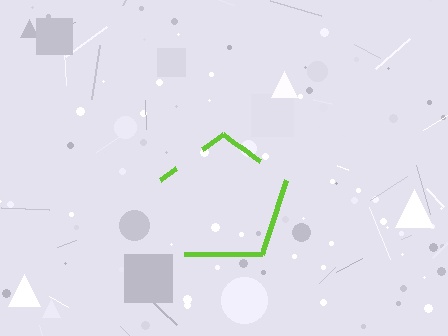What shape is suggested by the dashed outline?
The dashed outline suggests a pentagon.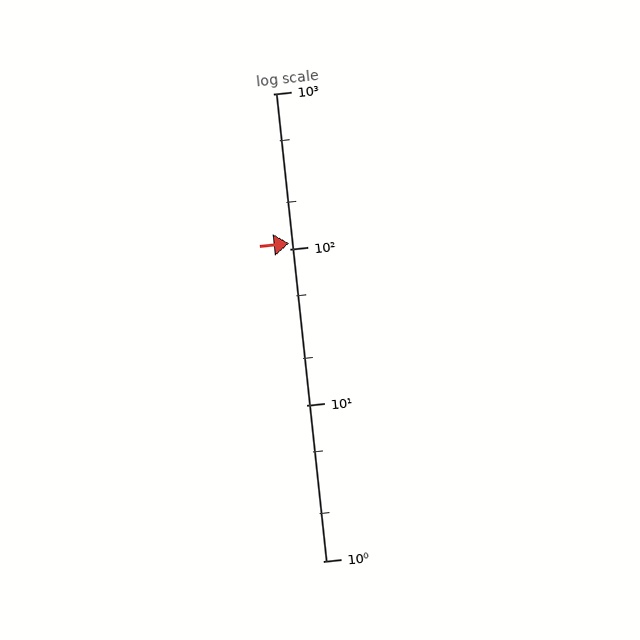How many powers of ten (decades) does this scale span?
The scale spans 3 decades, from 1 to 1000.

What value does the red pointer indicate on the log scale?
The pointer indicates approximately 110.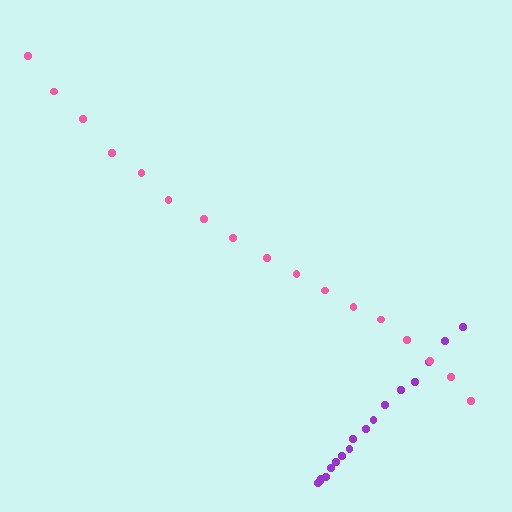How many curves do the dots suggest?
There are 2 distinct paths.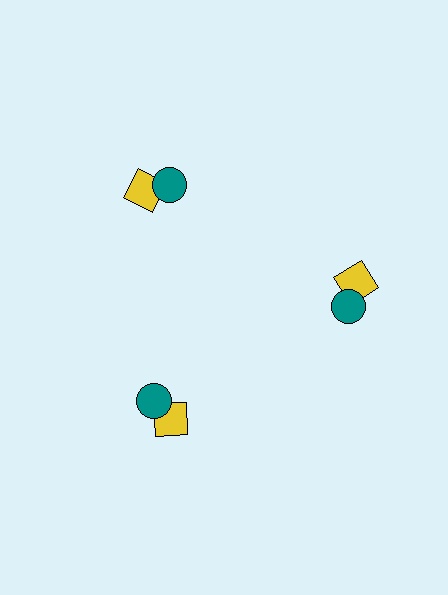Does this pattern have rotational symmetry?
Yes, this pattern has 3-fold rotational symmetry. It looks the same after rotating 120 degrees around the center.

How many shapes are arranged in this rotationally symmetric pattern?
There are 6 shapes, arranged in 3 groups of 2.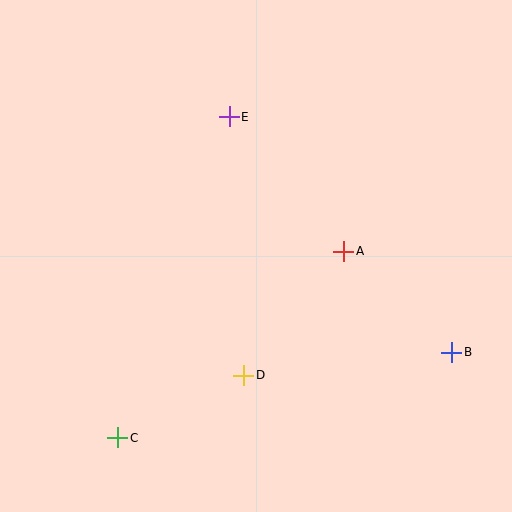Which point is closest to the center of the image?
Point A at (344, 251) is closest to the center.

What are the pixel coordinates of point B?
Point B is at (452, 352).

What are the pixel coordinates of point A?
Point A is at (344, 251).